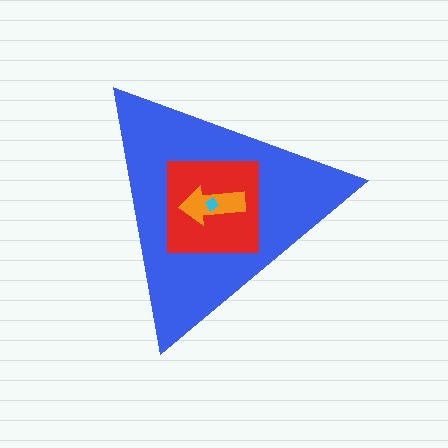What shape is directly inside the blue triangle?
The red square.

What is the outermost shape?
The blue triangle.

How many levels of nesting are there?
4.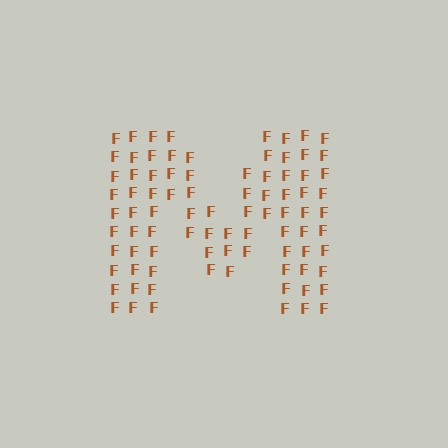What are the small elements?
The small elements are letter F's.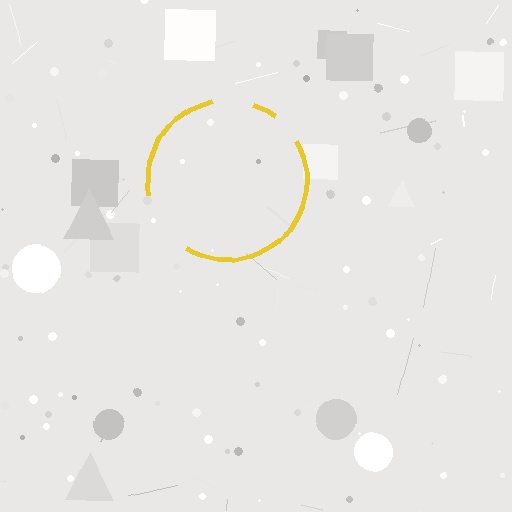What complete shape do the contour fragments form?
The contour fragments form a circle.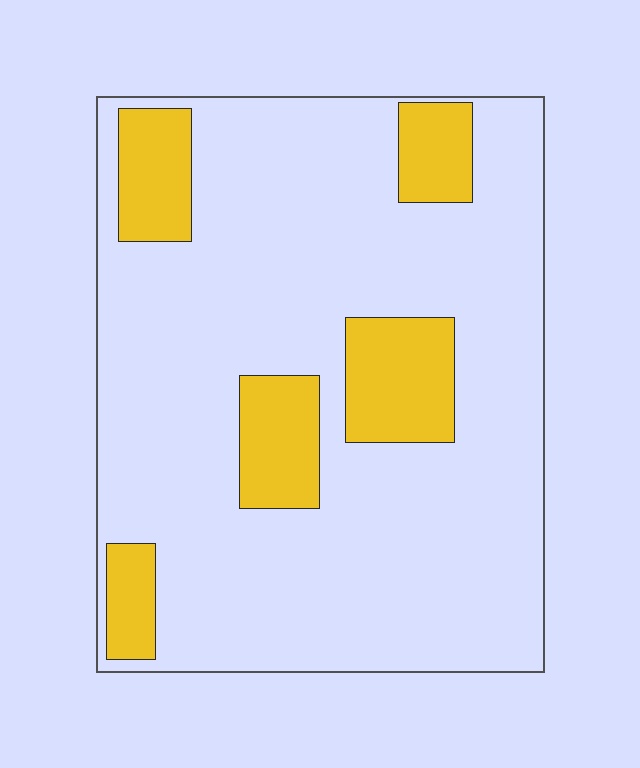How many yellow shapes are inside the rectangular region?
5.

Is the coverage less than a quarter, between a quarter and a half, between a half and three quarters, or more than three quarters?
Less than a quarter.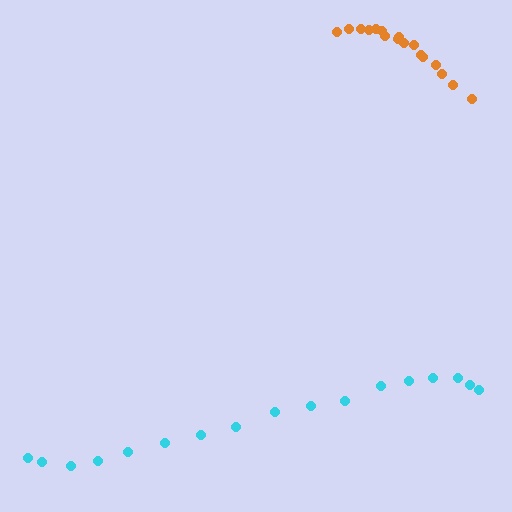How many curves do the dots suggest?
There are 2 distinct paths.